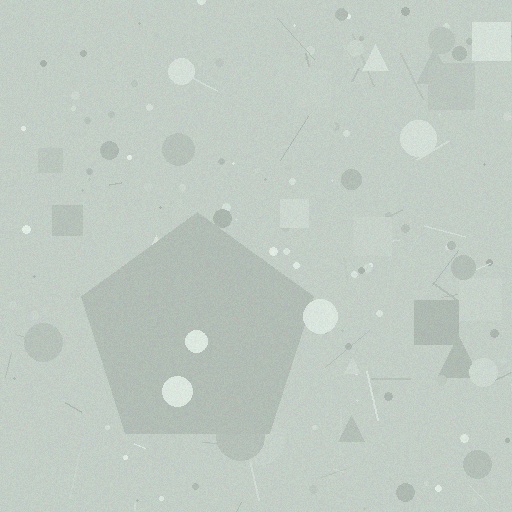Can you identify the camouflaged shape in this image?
The camouflaged shape is a pentagon.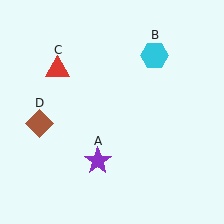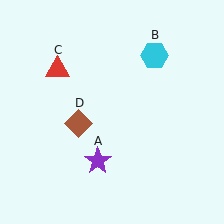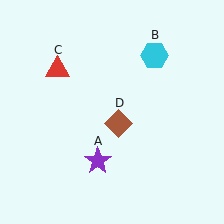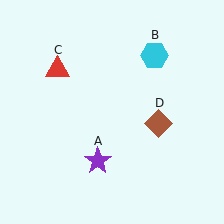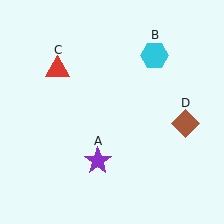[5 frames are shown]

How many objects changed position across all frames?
1 object changed position: brown diamond (object D).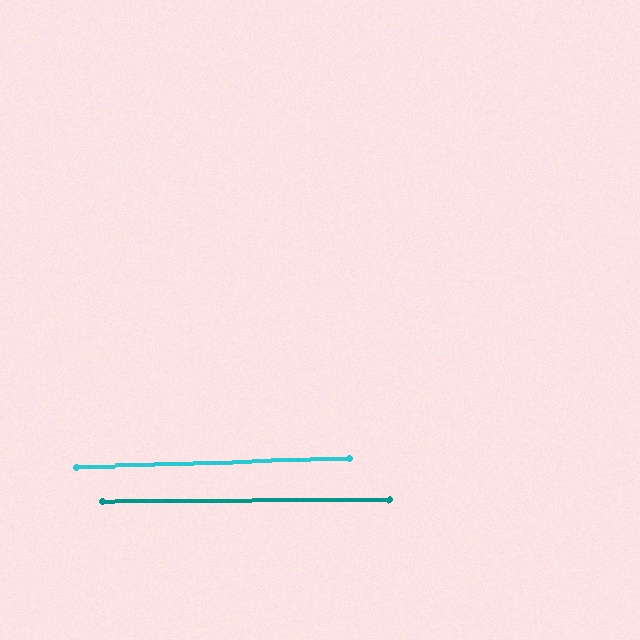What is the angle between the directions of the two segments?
Approximately 2 degrees.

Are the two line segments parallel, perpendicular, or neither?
Parallel — their directions differ by only 1.5°.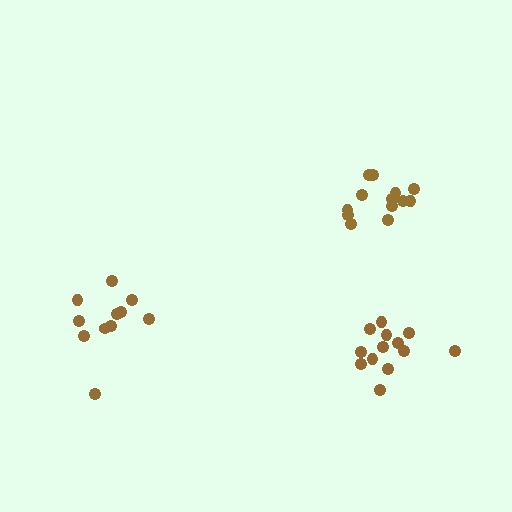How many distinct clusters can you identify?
There are 3 distinct clusters.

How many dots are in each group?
Group 1: 13 dots, Group 2: 13 dots, Group 3: 11 dots (37 total).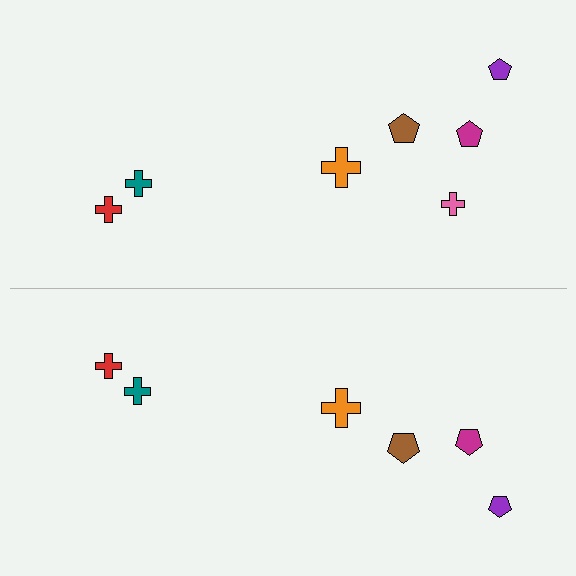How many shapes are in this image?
There are 13 shapes in this image.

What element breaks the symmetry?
A pink cross is missing from the bottom side.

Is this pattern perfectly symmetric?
No, the pattern is not perfectly symmetric. A pink cross is missing from the bottom side.